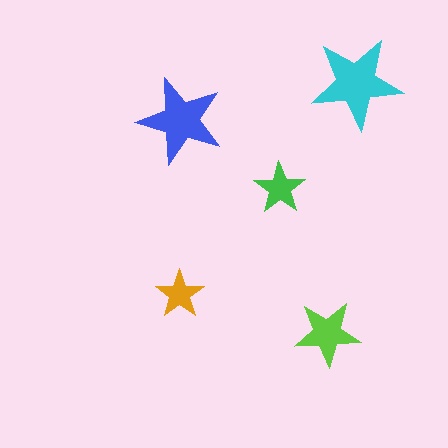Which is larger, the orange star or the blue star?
The blue one.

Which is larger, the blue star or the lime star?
The blue one.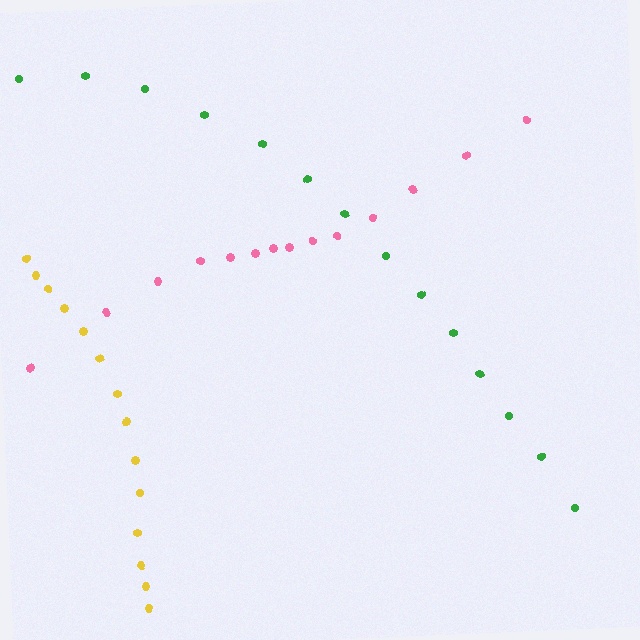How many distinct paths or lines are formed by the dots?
There are 3 distinct paths.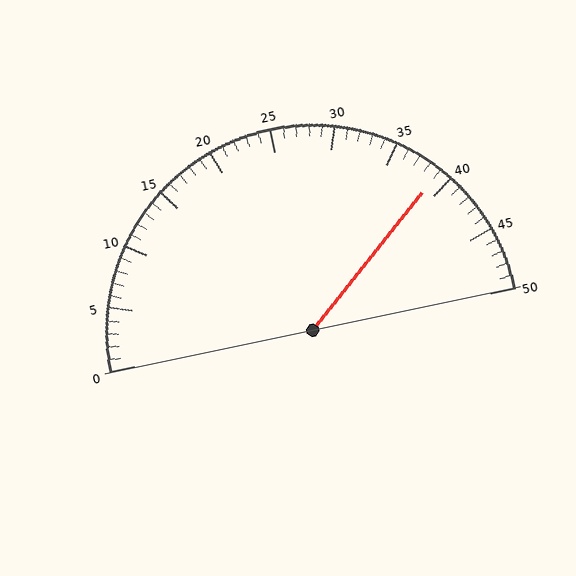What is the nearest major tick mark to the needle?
The nearest major tick mark is 40.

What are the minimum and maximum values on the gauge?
The gauge ranges from 0 to 50.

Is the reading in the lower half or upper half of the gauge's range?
The reading is in the upper half of the range (0 to 50).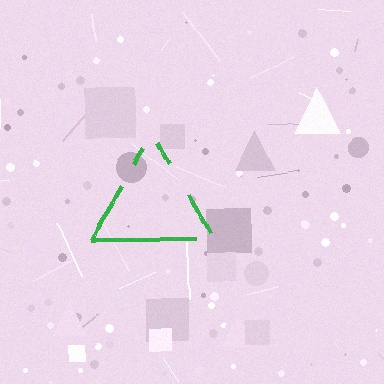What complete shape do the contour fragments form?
The contour fragments form a triangle.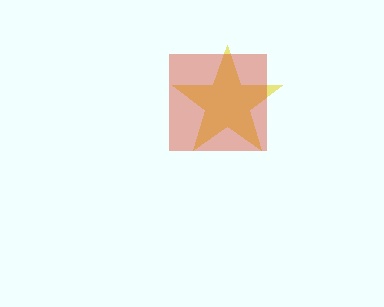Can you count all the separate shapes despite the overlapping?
Yes, there are 2 separate shapes.